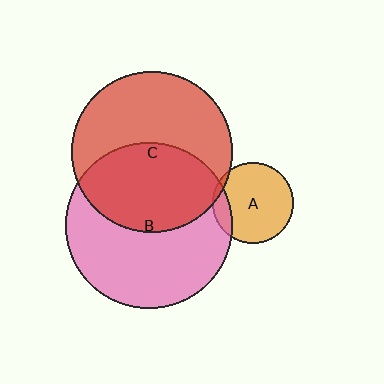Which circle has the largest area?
Circle B (pink).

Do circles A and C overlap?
Yes.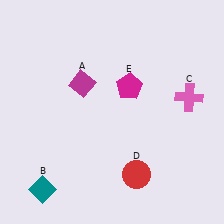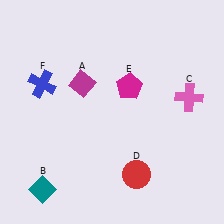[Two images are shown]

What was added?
A blue cross (F) was added in Image 2.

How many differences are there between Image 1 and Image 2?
There is 1 difference between the two images.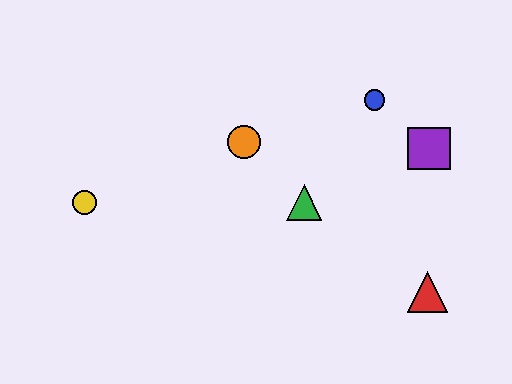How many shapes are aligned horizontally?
2 shapes (the green triangle, the yellow circle) are aligned horizontally.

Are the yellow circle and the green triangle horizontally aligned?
Yes, both are at y≈203.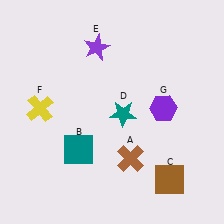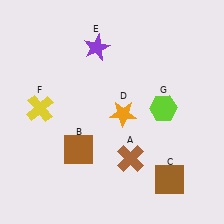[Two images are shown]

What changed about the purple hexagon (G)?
In Image 1, G is purple. In Image 2, it changed to lime.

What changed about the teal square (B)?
In Image 1, B is teal. In Image 2, it changed to brown.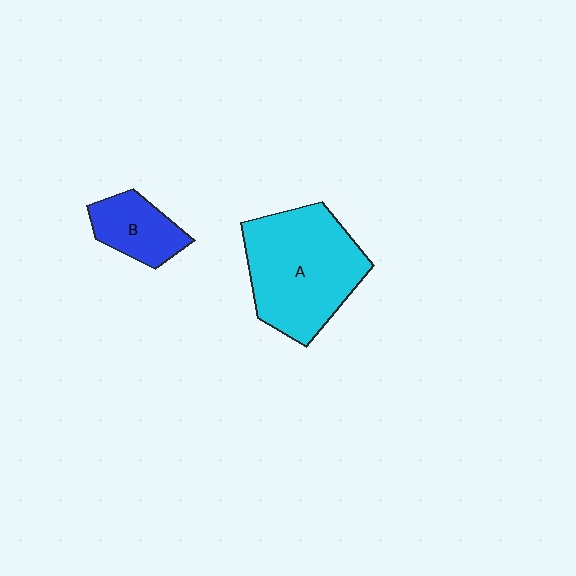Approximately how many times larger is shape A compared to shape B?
Approximately 2.5 times.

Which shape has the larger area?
Shape A (cyan).